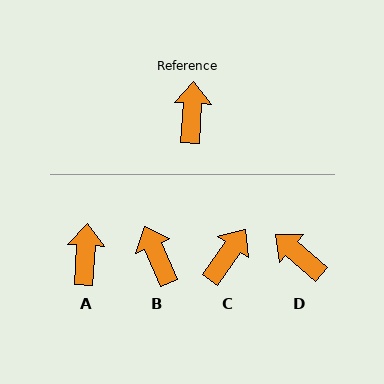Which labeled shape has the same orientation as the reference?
A.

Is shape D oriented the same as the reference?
No, it is off by about 52 degrees.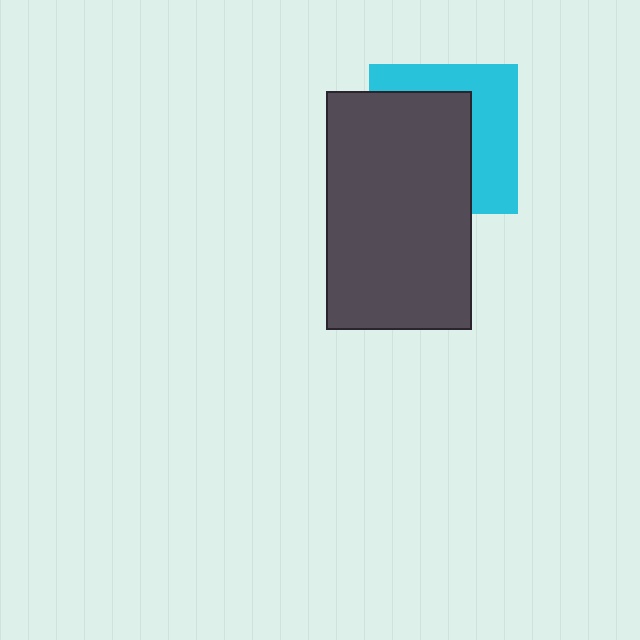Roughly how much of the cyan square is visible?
A small part of it is visible (roughly 44%).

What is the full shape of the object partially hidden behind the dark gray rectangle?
The partially hidden object is a cyan square.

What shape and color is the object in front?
The object in front is a dark gray rectangle.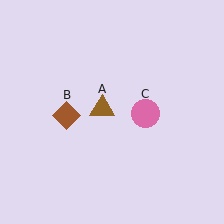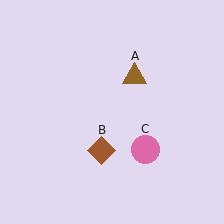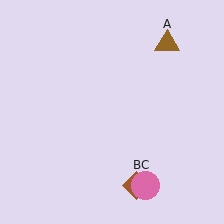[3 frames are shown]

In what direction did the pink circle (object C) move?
The pink circle (object C) moved down.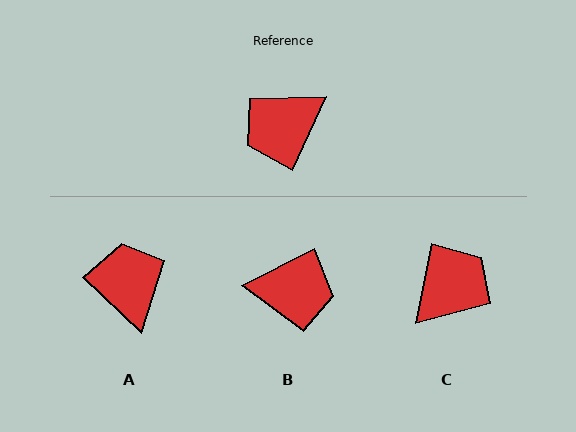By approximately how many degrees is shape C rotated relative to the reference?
Approximately 166 degrees clockwise.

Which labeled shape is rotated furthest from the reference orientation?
C, about 166 degrees away.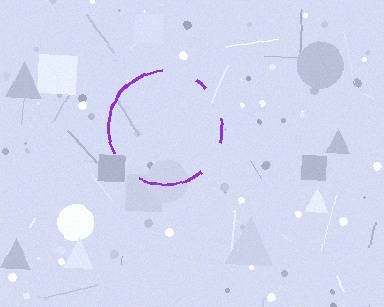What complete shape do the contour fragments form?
The contour fragments form a circle.